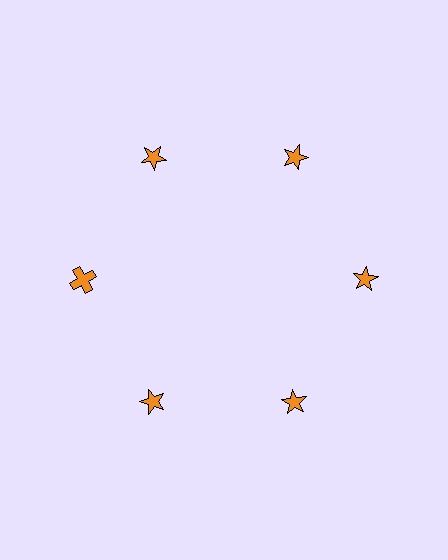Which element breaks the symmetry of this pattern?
The orange cross at roughly the 9 o'clock position breaks the symmetry. All other shapes are orange stars.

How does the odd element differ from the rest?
It has a different shape: cross instead of star.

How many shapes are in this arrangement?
There are 6 shapes arranged in a ring pattern.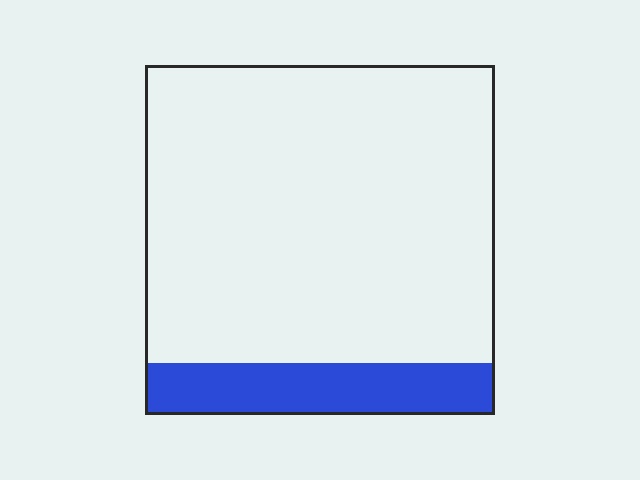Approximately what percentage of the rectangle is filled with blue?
Approximately 15%.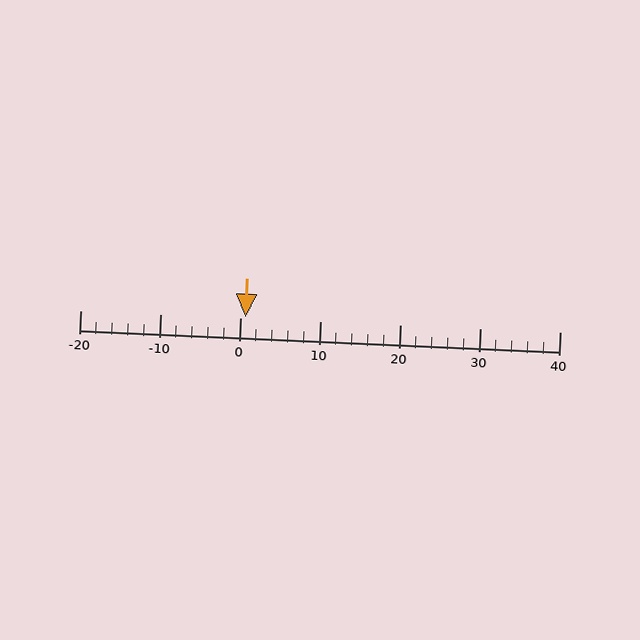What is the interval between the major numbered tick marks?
The major tick marks are spaced 10 units apart.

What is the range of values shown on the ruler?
The ruler shows values from -20 to 40.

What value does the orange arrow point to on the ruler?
The orange arrow points to approximately 1.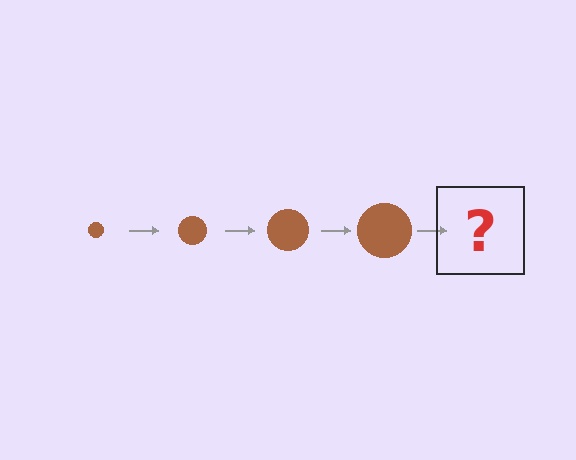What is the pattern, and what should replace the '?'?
The pattern is that the circle gets progressively larger each step. The '?' should be a brown circle, larger than the previous one.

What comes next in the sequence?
The next element should be a brown circle, larger than the previous one.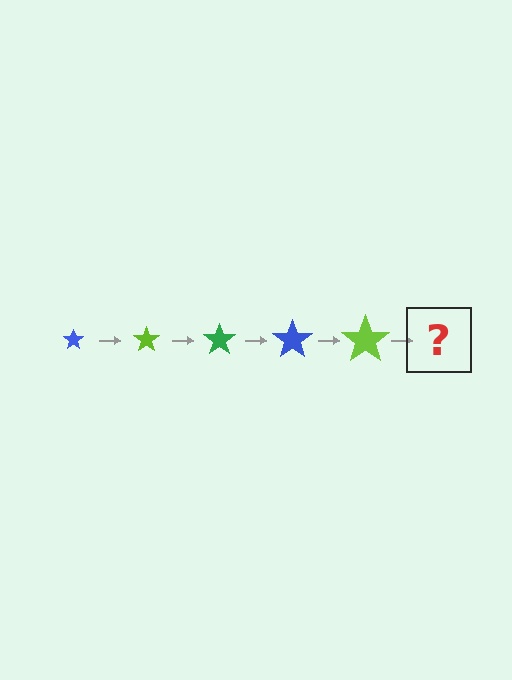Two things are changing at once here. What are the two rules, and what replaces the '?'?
The two rules are that the star grows larger each step and the color cycles through blue, lime, and green. The '?' should be a green star, larger than the previous one.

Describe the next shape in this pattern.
It should be a green star, larger than the previous one.